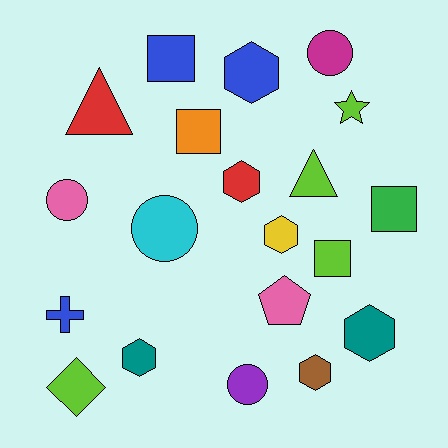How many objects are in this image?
There are 20 objects.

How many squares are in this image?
There are 4 squares.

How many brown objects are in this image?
There is 1 brown object.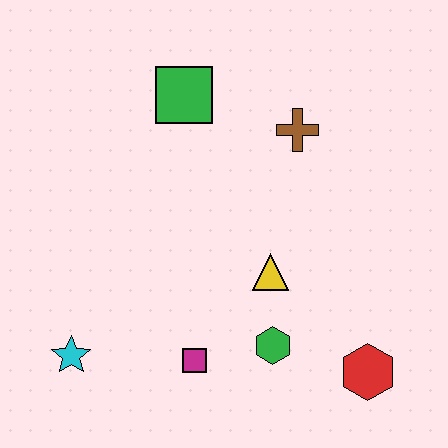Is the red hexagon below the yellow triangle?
Yes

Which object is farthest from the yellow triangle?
The cyan star is farthest from the yellow triangle.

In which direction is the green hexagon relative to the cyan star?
The green hexagon is to the right of the cyan star.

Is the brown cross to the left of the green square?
No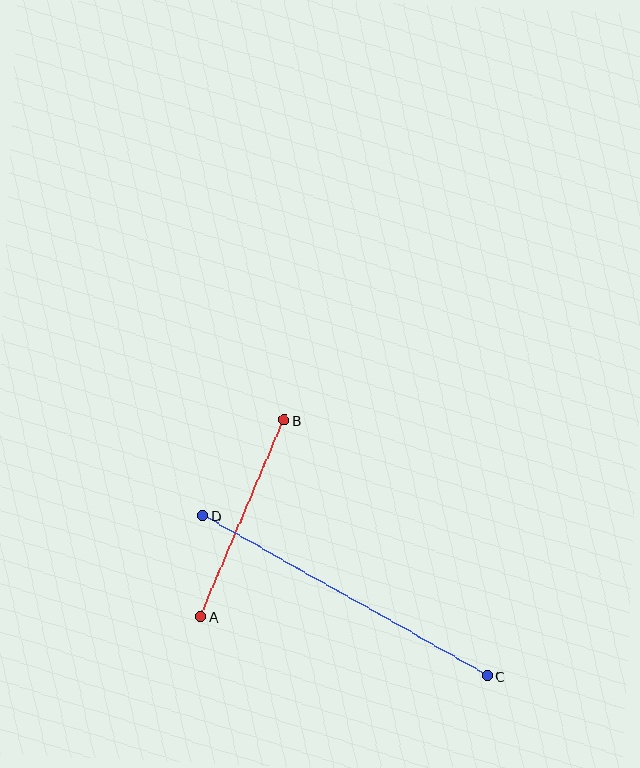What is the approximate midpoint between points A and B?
The midpoint is at approximately (243, 518) pixels.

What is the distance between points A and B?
The distance is approximately 213 pixels.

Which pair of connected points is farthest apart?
Points C and D are farthest apart.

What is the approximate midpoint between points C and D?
The midpoint is at approximately (345, 596) pixels.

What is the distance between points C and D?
The distance is approximately 327 pixels.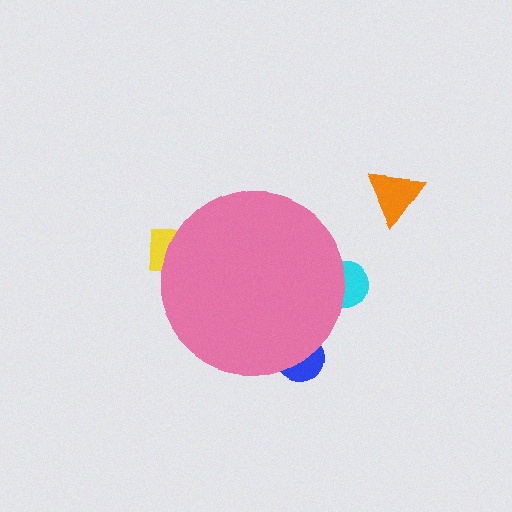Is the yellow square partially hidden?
Yes, the yellow square is partially hidden behind the pink circle.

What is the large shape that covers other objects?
A pink circle.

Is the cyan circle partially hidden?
Yes, the cyan circle is partially hidden behind the pink circle.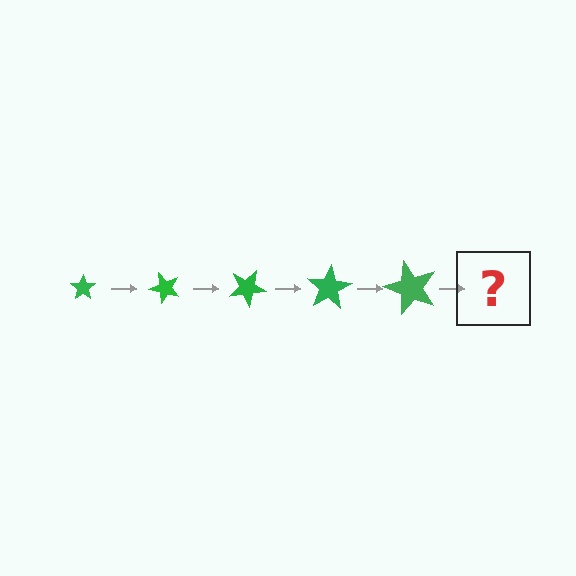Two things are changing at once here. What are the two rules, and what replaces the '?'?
The two rules are that the star grows larger each step and it rotates 50 degrees each step. The '?' should be a star, larger than the previous one and rotated 250 degrees from the start.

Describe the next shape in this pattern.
It should be a star, larger than the previous one and rotated 250 degrees from the start.